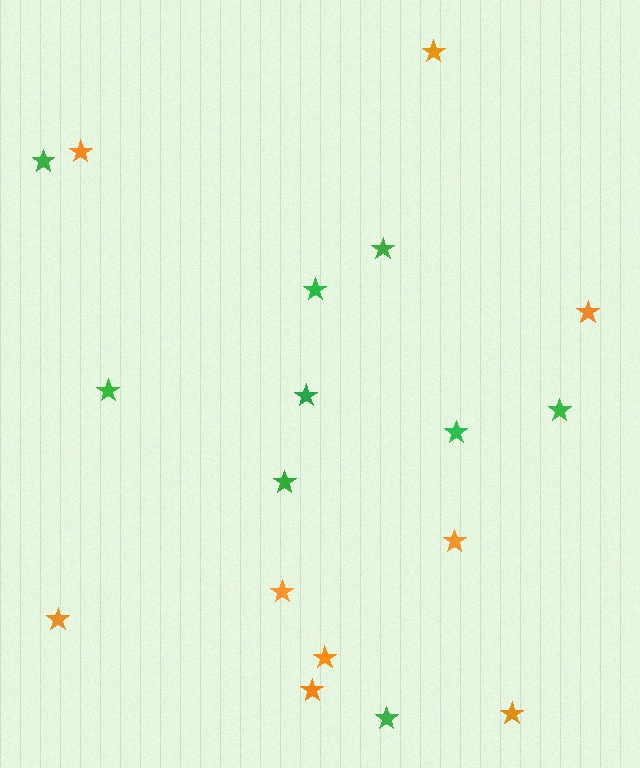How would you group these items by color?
There are 2 groups: one group of orange stars (9) and one group of green stars (9).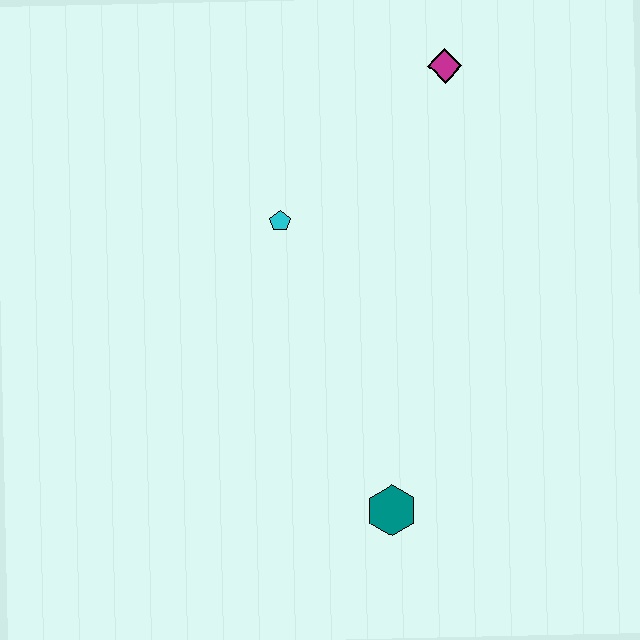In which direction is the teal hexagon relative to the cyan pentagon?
The teal hexagon is below the cyan pentagon.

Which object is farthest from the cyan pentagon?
The teal hexagon is farthest from the cyan pentagon.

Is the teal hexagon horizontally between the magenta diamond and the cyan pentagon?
Yes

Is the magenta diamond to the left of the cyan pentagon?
No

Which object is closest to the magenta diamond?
The cyan pentagon is closest to the magenta diamond.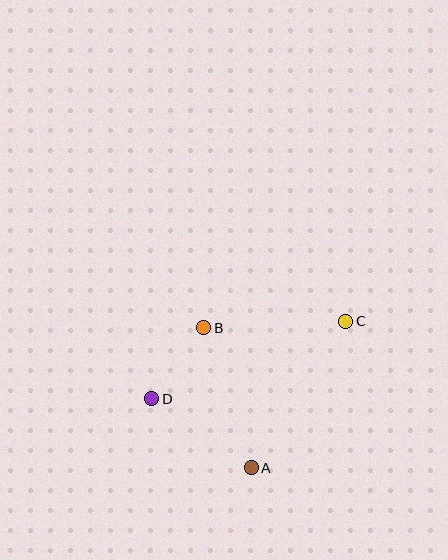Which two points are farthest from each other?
Points C and D are farthest from each other.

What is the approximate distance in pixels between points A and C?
The distance between A and C is approximately 175 pixels.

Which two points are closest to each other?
Points B and D are closest to each other.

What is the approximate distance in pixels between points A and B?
The distance between A and B is approximately 148 pixels.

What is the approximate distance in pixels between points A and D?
The distance between A and D is approximately 121 pixels.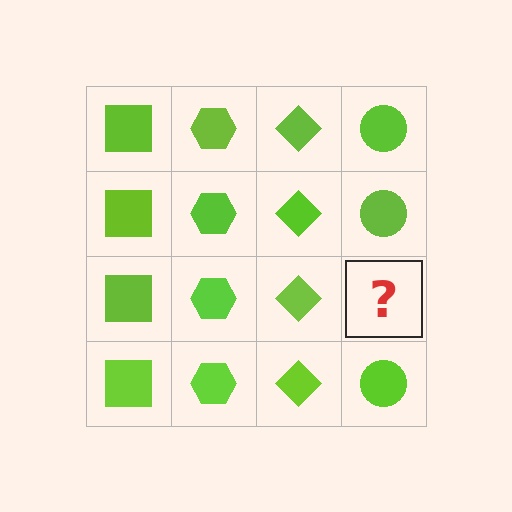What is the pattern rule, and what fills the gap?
The rule is that each column has a consistent shape. The gap should be filled with a lime circle.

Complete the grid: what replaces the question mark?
The question mark should be replaced with a lime circle.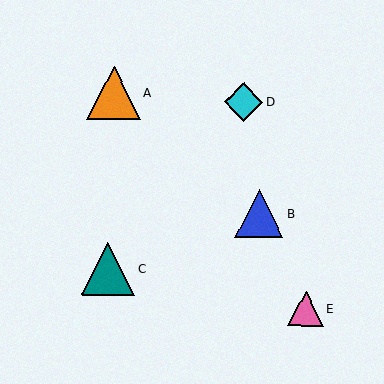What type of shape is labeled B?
Shape B is a blue triangle.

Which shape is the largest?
The orange triangle (labeled A) is the largest.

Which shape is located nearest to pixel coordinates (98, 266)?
The teal triangle (labeled C) at (108, 269) is nearest to that location.